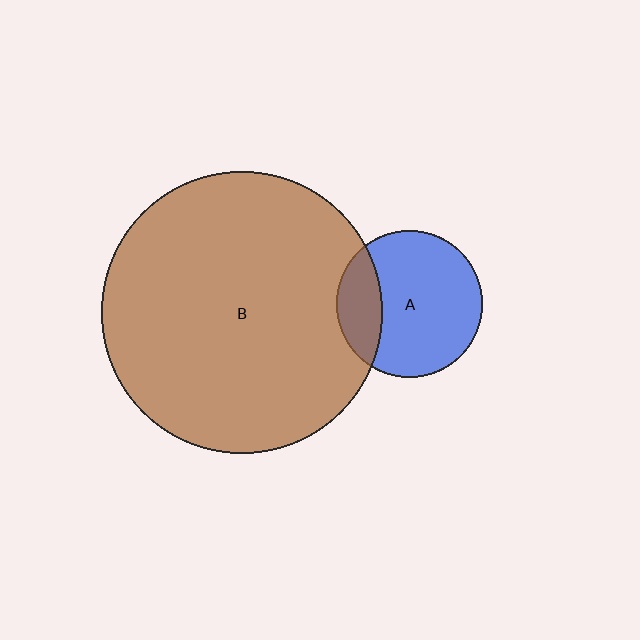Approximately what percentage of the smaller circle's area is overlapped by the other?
Approximately 25%.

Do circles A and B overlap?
Yes.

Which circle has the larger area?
Circle B (brown).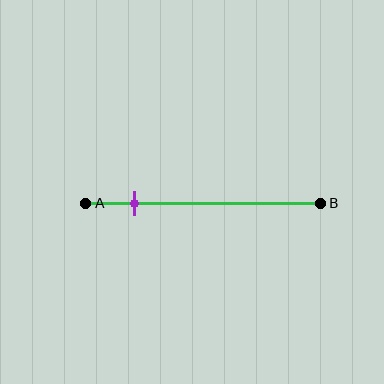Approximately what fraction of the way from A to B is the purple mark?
The purple mark is approximately 20% of the way from A to B.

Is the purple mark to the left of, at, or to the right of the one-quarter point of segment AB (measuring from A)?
The purple mark is to the left of the one-quarter point of segment AB.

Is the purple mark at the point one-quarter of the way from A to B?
No, the mark is at about 20% from A, not at the 25% one-quarter point.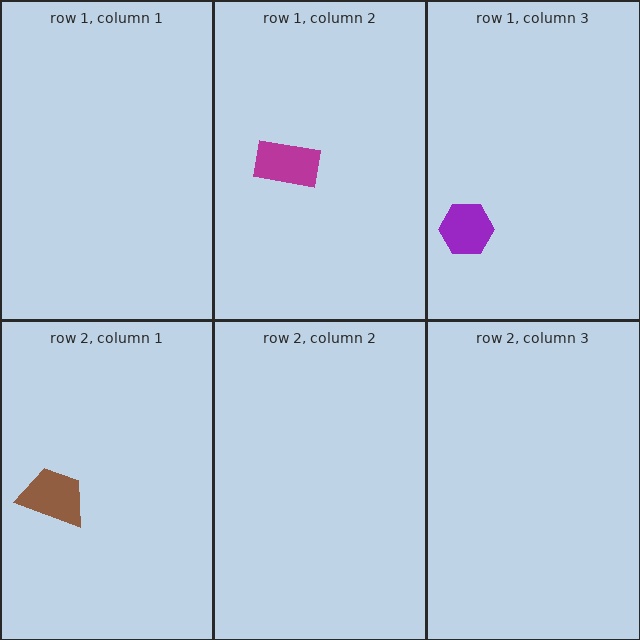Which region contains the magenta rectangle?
The row 1, column 2 region.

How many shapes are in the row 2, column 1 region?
1.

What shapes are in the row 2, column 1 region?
The brown trapezoid.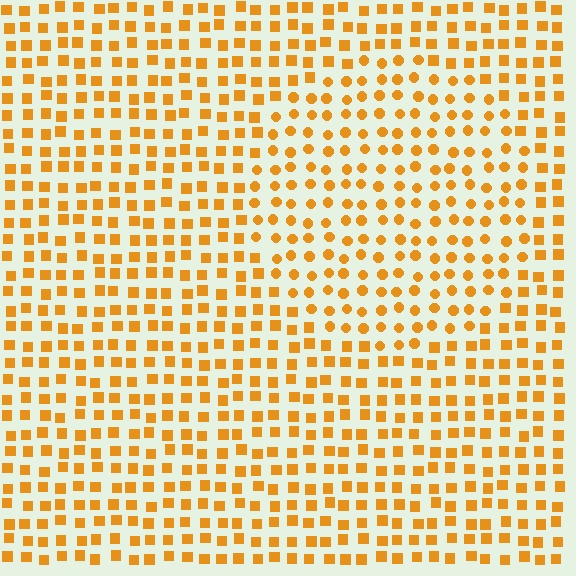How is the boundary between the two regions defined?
The boundary is defined by a change in element shape: circles inside vs. squares outside. All elements share the same color and spacing.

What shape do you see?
I see a circle.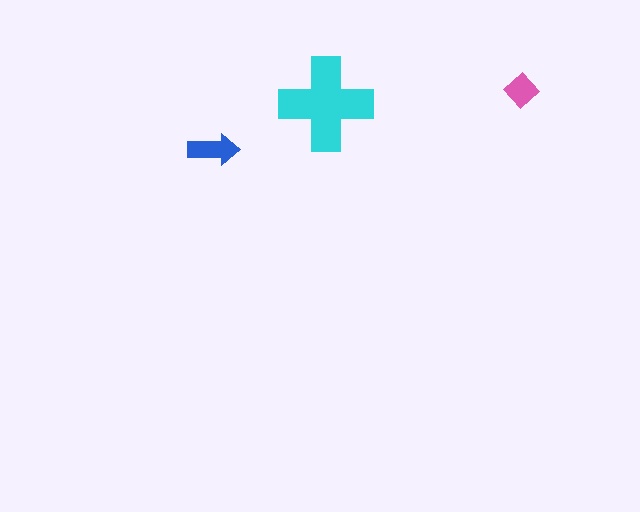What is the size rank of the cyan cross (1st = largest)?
1st.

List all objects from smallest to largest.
The pink diamond, the blue arrow, the cyan cross.